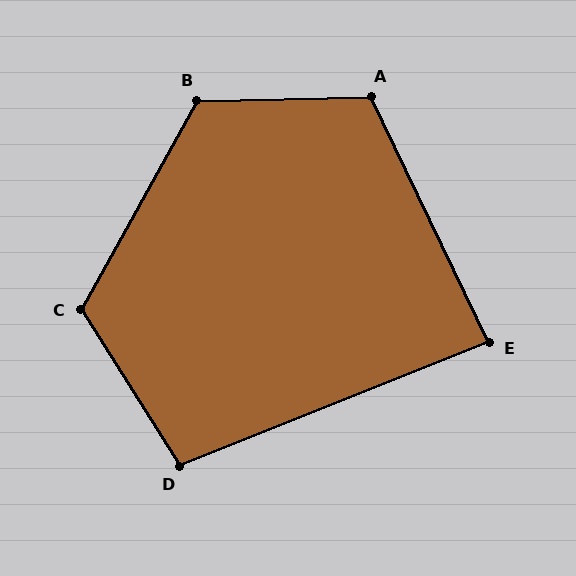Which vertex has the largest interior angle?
B, at approximately 120 degrees.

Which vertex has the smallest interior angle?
E, at approximately 86 degrees.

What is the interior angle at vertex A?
Approximately 114 degrees (obtuse).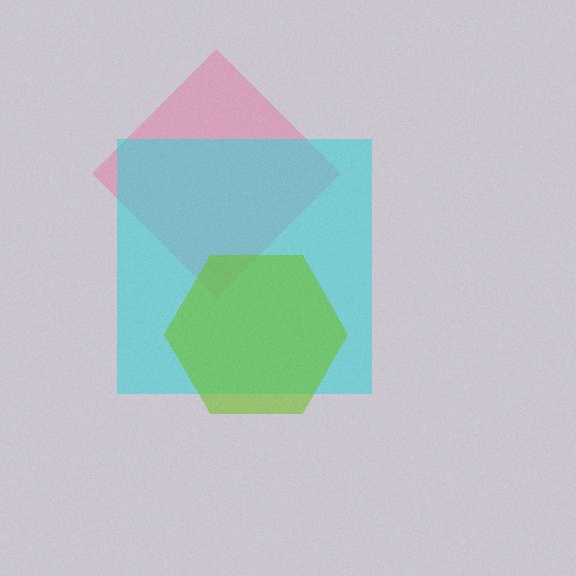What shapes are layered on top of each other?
The layered shapes are: a pink diamond, a cyan square, a lime hexagon.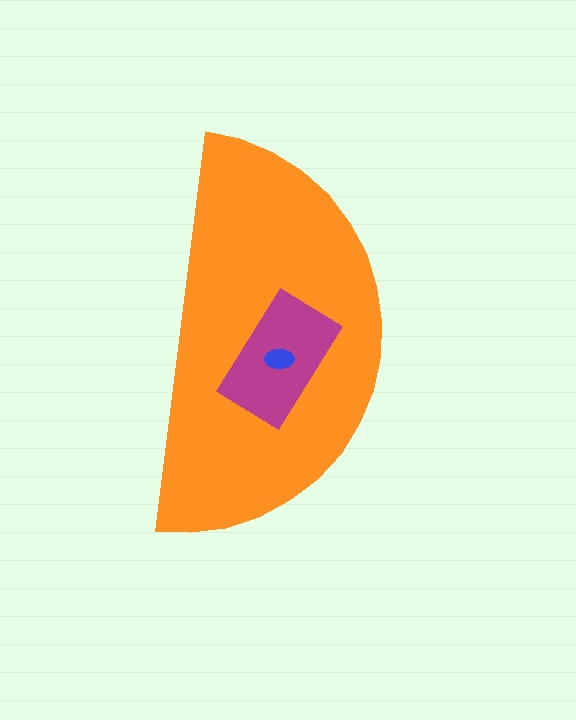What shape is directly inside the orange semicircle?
The magenta rectangle.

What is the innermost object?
The blue ellipse.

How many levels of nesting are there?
3.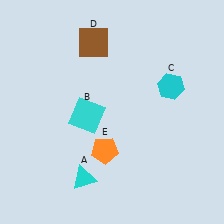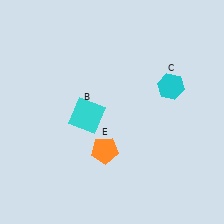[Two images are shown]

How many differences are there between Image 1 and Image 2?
There are 2 differences between the two images.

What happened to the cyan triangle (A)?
The cyan triangle (A) was removed in Image 2. It was in the bottom-left area of Image 1.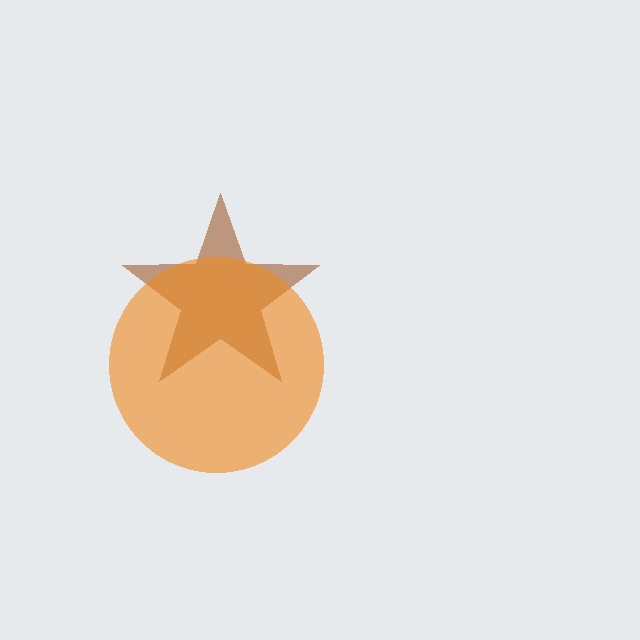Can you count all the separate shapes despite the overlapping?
Yes, there are 2 separate shapes.